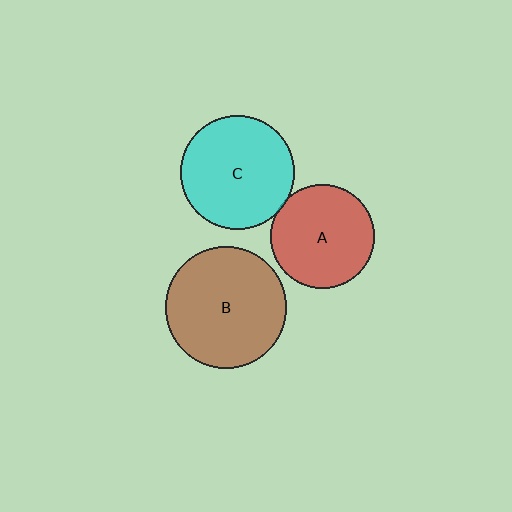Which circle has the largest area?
Circle B (brown).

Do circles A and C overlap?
Yes.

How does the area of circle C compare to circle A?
Approximately 1.2 times.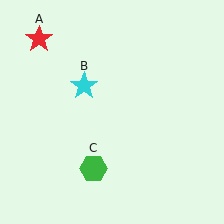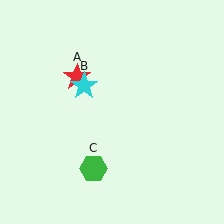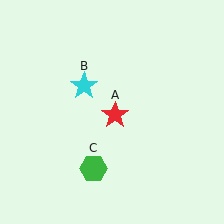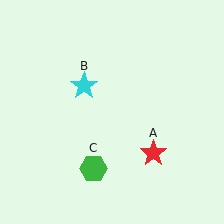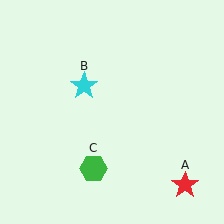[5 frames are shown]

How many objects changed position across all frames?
1 object changed position: red star (object A).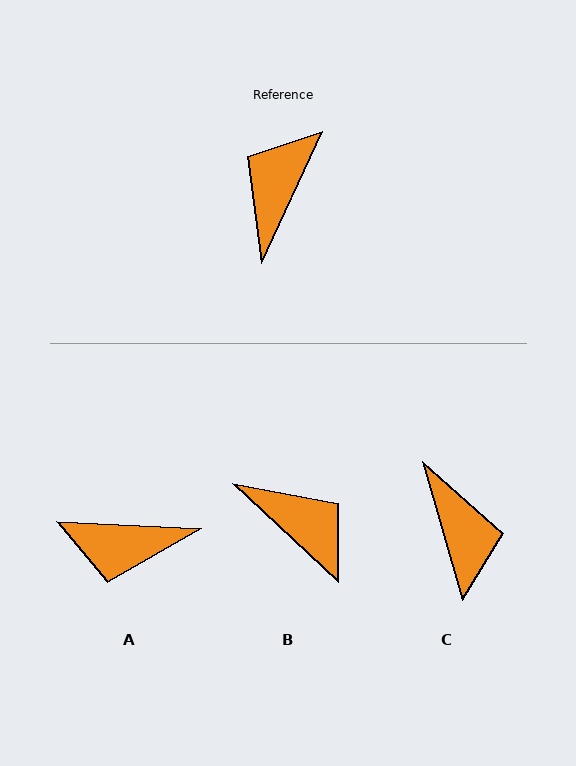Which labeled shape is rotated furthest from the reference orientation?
C, about 139 degrees away.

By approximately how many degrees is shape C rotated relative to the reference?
Approximately 139 degrees clockwise.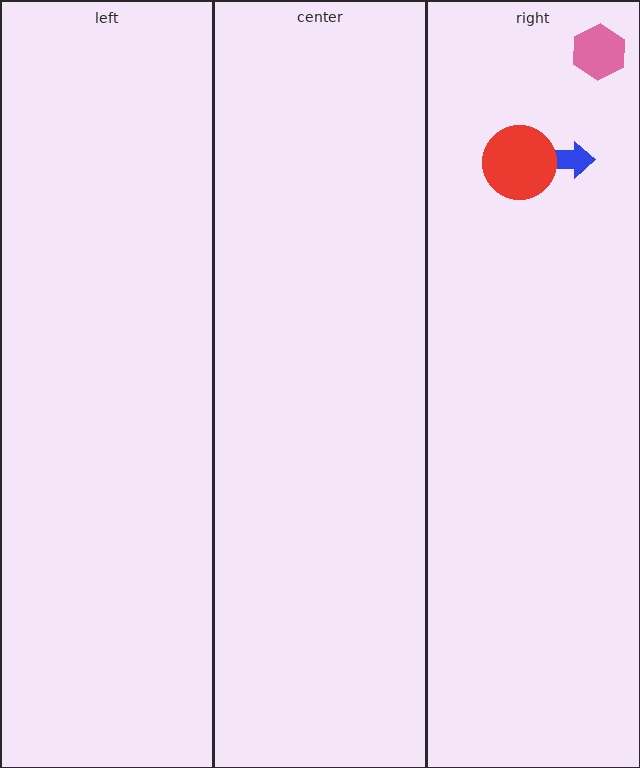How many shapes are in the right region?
3.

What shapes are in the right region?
The blue arrow, the pink hexagon, the red circle.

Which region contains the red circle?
The right region.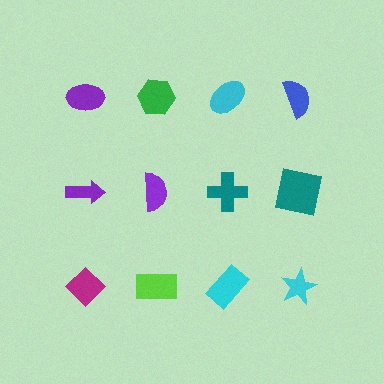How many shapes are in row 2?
4 shapes.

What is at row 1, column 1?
A purple ellipse.